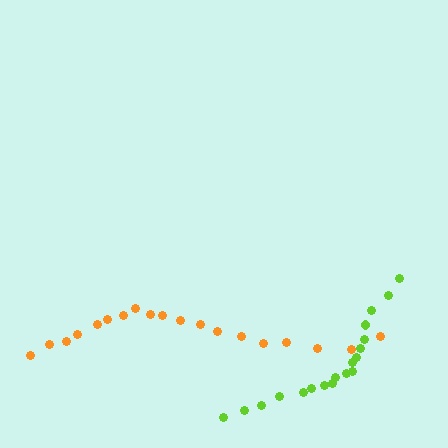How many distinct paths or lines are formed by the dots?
There are 2 distinct paths.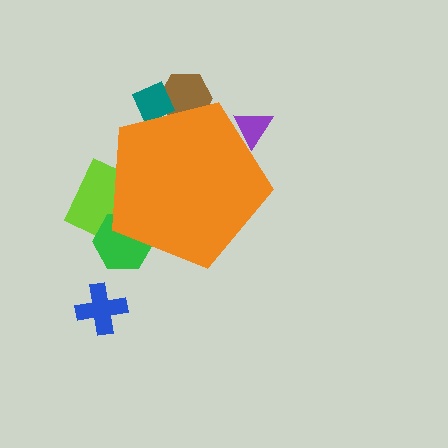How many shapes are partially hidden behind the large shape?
5 shapes are partially hidden.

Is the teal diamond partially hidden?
Yes, the teal diamond is partially hidden behind the orange pentagon.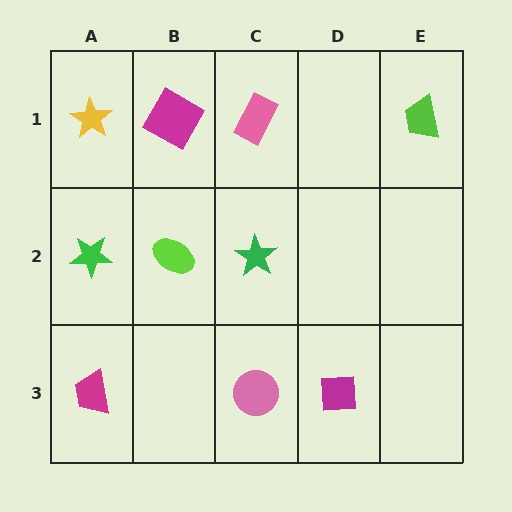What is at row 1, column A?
A yellow star.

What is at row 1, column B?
A magenta square.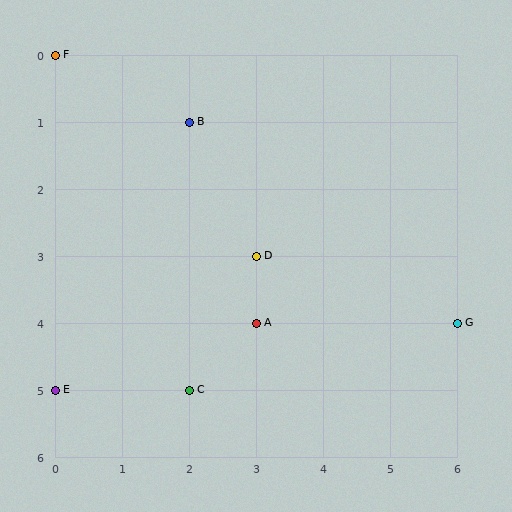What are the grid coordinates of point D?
Point D is at grid coordinates (3, 3).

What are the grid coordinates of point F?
Point F is at grid coordinates (0, 0).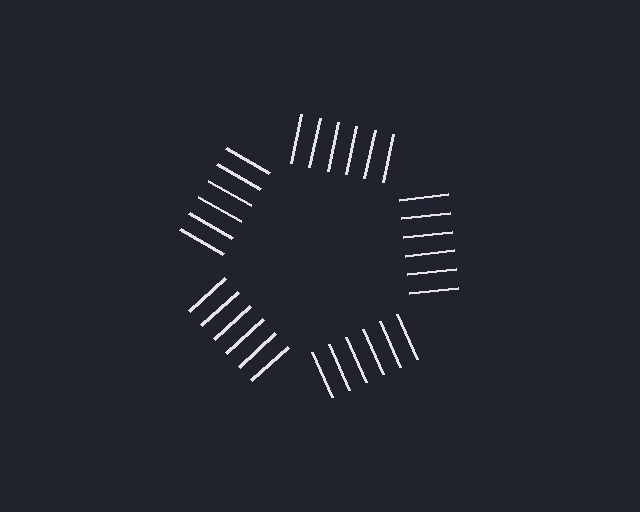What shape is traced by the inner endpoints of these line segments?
An illusory pentagon — the line segments terminate on its edges but no continuous stroke is drawn.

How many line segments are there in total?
30 — 6 along each of the 5 edges.